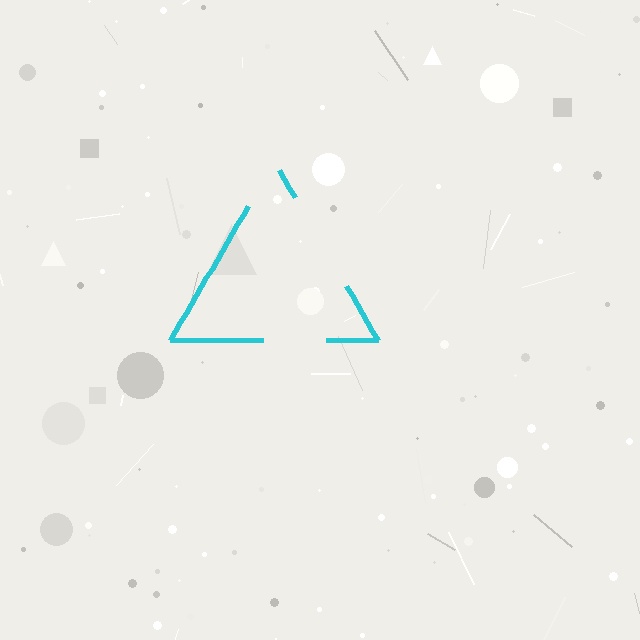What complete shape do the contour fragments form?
The contour fragments form a triangle.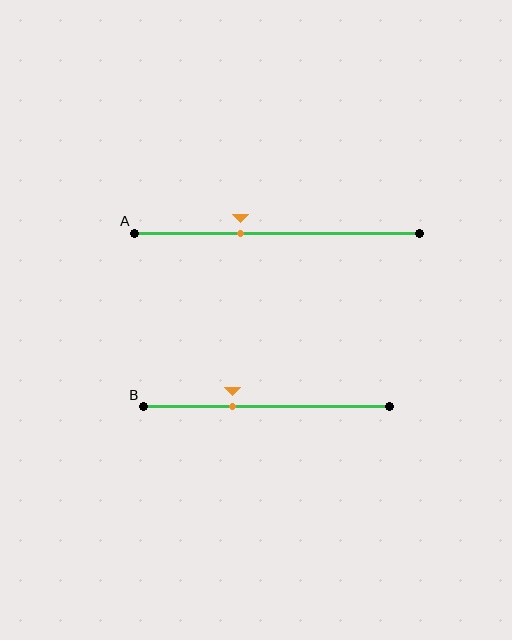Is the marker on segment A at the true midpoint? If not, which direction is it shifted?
No, the marker on segment A is shifted to the left by about 13% of the segment length.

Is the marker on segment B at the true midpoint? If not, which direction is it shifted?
No, the marker on segment B is shifted to the left by about 14% of the segment length.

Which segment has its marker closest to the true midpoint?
Segment A has its marker closest to the true midpoint.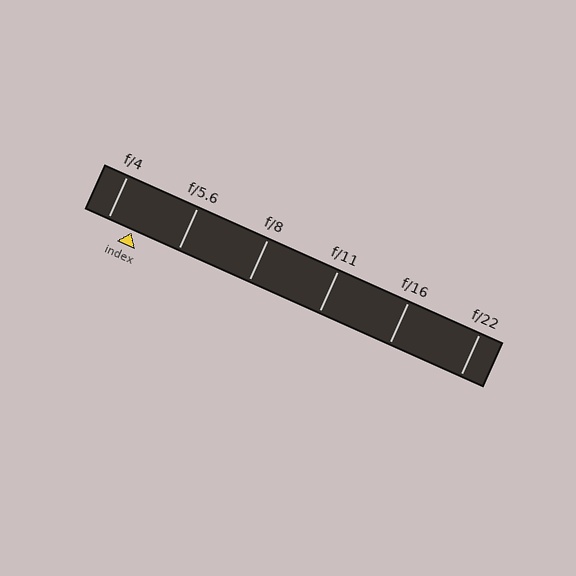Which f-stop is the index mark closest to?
The index mark is closest to f/4.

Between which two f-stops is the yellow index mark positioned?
The index mark is between f/4 and f/5.6.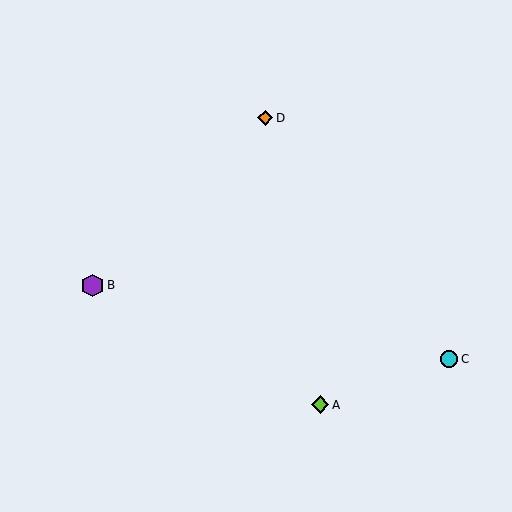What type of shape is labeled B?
Shape B is a purple hexagon.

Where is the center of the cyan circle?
The center of the cyan circle is at (449, 359).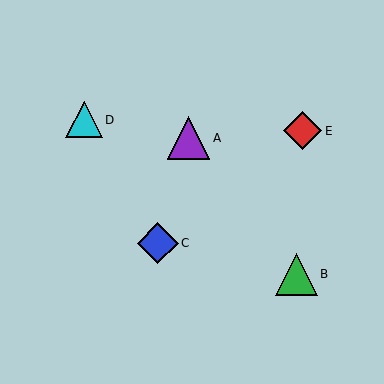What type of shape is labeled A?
Shape A is a purple triangle.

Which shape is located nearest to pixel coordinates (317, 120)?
The red diamond (labeled E) at (303, 131) is nearest to that location.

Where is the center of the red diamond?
The center of the red diamond is at (303, 131).